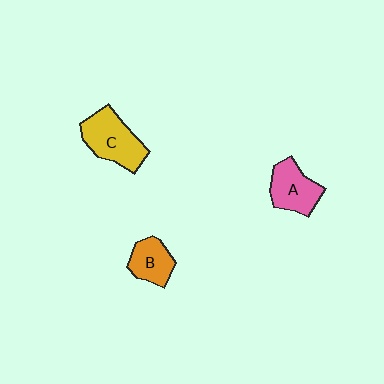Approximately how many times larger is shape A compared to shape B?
Approximately 1.2 times.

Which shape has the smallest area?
Shape B (orange).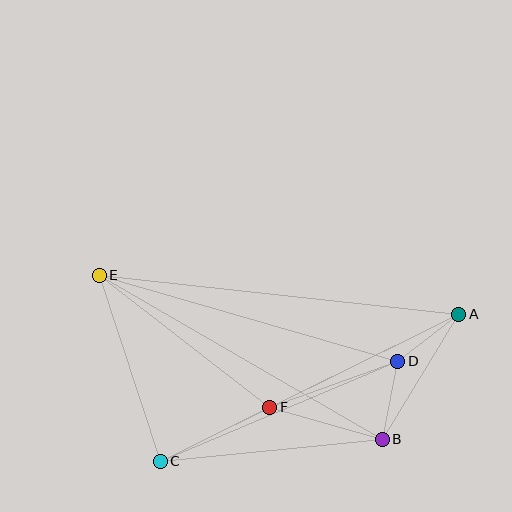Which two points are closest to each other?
Points A and D are closest to each other.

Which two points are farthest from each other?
Points A and E are farthest from each other.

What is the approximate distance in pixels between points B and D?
The distance between B and D is approximately 79 pixels.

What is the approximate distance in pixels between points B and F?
The distance between B and F is approximately 117 pixels.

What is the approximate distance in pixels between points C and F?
The distance between C and F is approximately 122 pixels.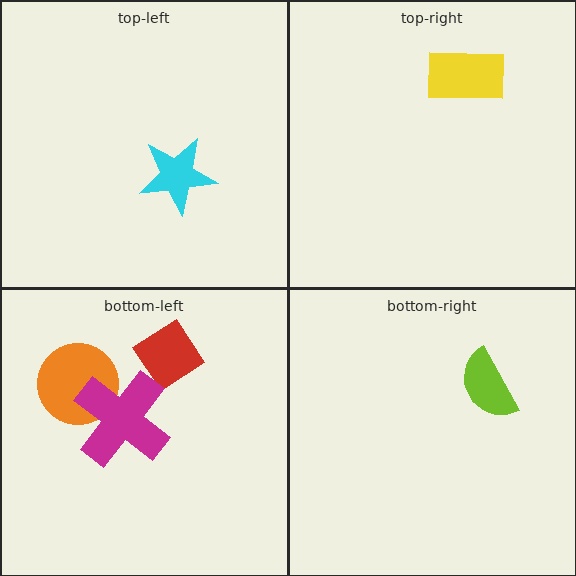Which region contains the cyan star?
The top-left region.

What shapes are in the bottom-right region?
The lime semicircle.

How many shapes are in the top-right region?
1.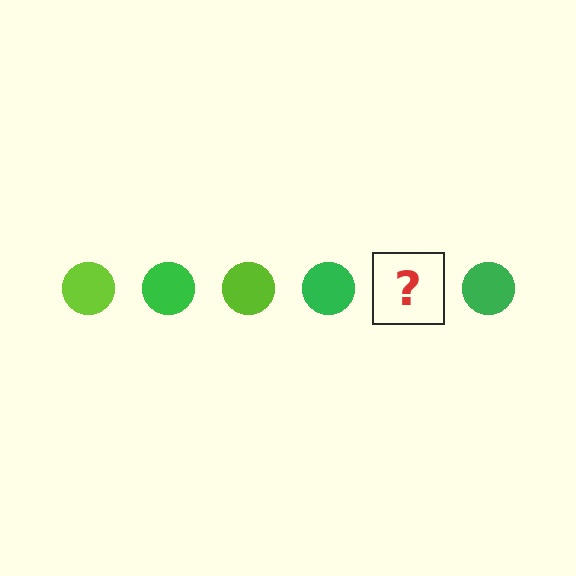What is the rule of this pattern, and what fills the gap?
The rule is that the pattern cycles through lime, green circles. The gap should be filled with a lime circle.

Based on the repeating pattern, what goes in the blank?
The blank should be a lime circle.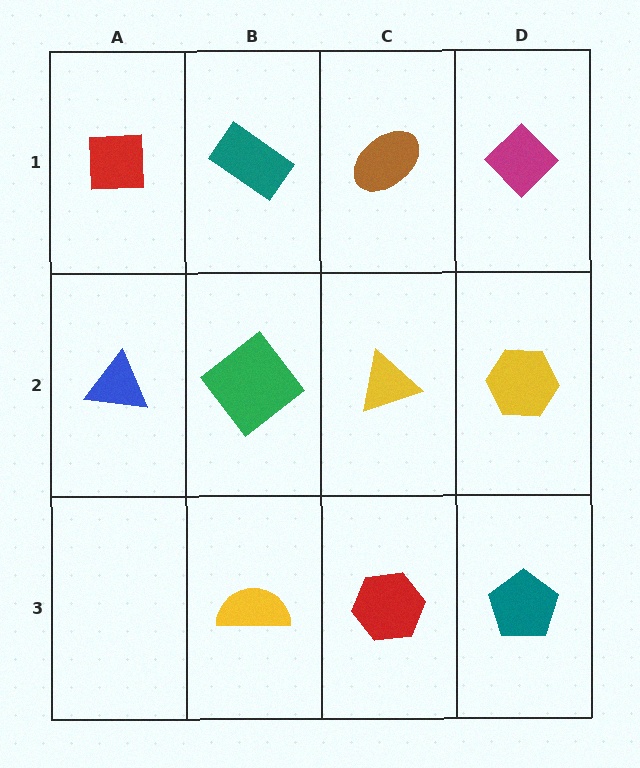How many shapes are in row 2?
4 shapes.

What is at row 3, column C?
A red hexagon.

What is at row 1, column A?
A red square.